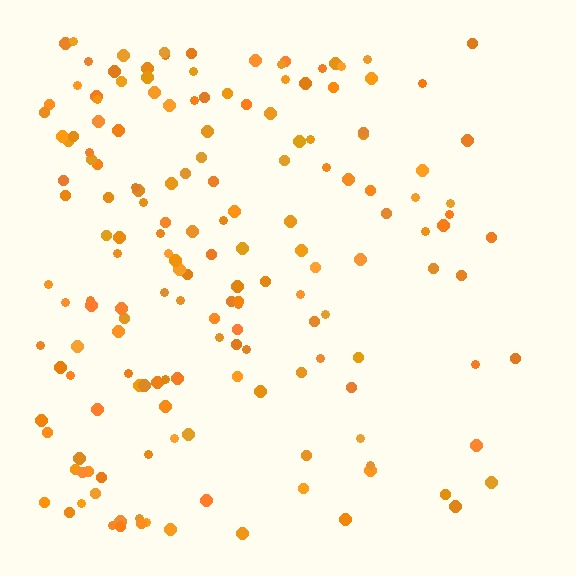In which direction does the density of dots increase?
From right to left, with the left side densest.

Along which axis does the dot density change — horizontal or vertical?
Horizontal.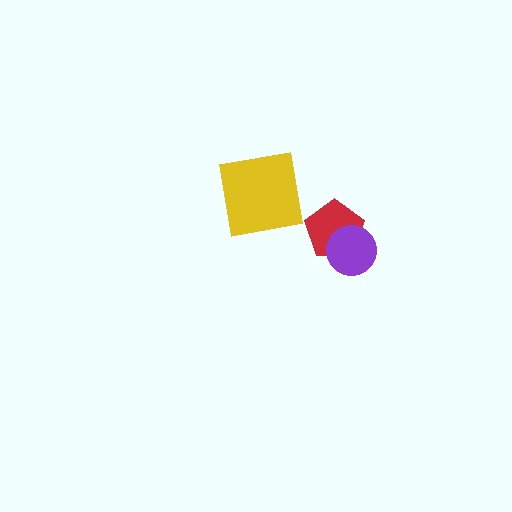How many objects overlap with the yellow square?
0 objects overlap with the yellow square.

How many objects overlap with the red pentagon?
1 object overlaps with the red pentagon.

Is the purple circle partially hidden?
No, no other shape covers it.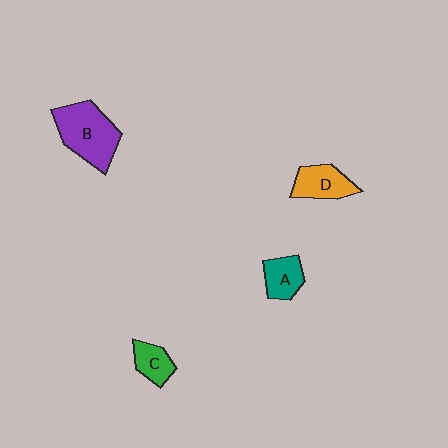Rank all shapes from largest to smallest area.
From largest to smallest: B (purple), D (orange), A (teal), C (green).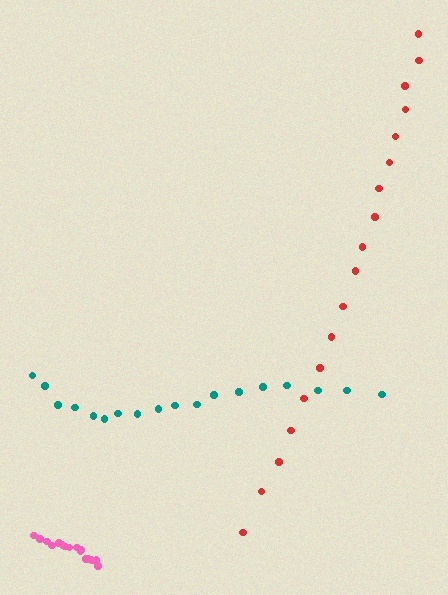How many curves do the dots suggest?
There are 3 distinct paths.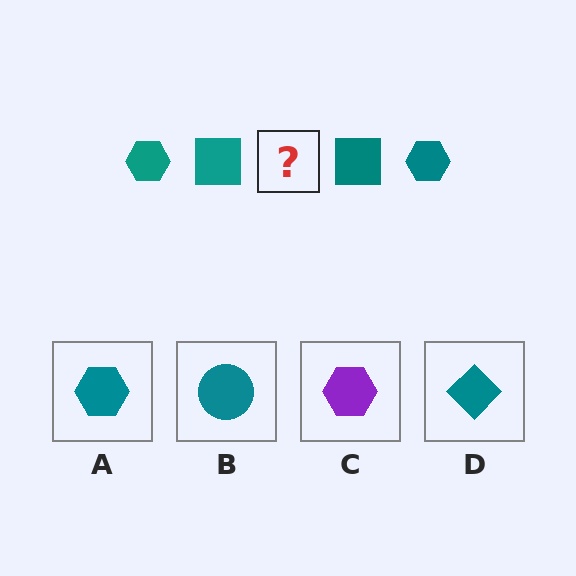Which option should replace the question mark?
Option A.